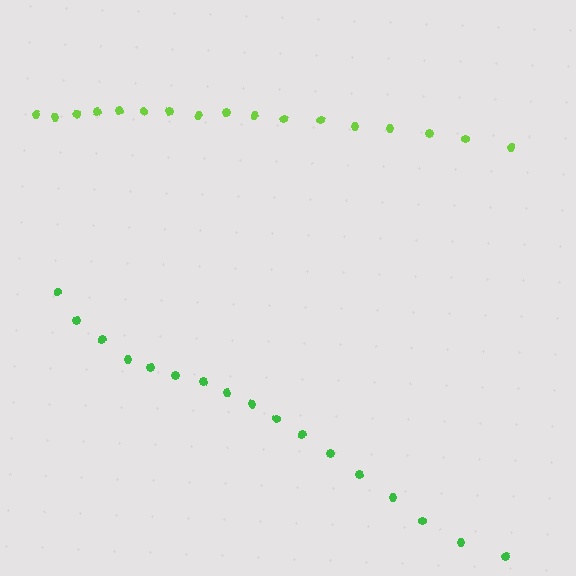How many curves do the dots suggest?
There are 2 distinct paths.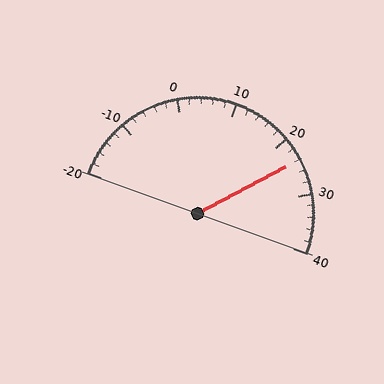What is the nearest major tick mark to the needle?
The nearest major tick mark is 20.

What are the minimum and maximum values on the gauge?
The gauge ranges from -20 to 40.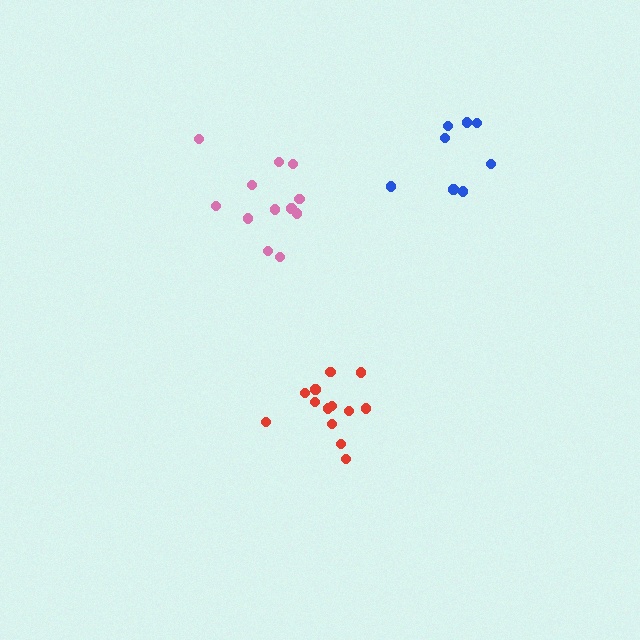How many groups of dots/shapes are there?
There are 3 groups.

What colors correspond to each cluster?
The clusters are colored: pink, red, blue.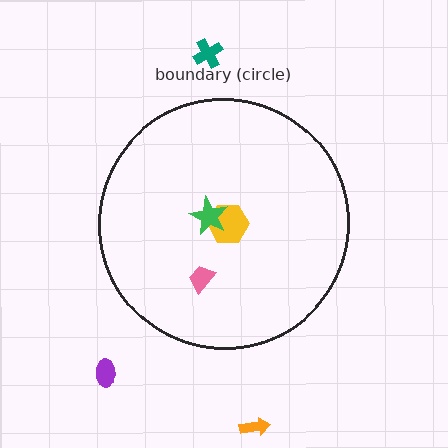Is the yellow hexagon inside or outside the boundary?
Inside.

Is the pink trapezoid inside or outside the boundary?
Inside.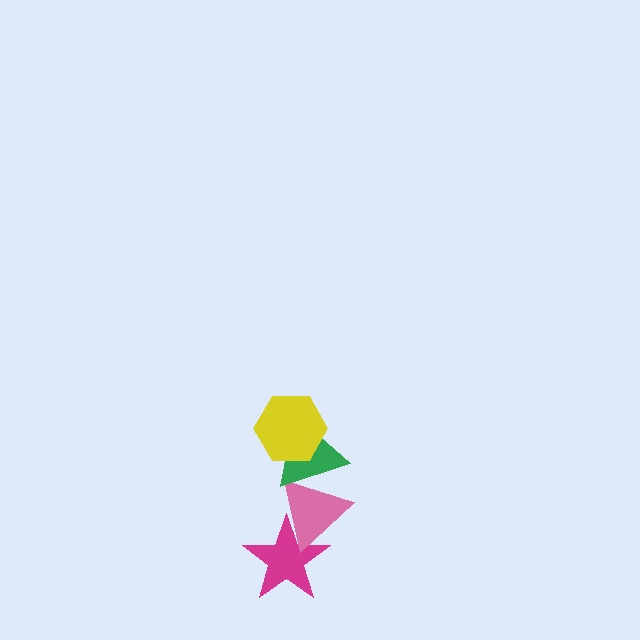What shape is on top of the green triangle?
The yellow hexagon is on top of the green triangle.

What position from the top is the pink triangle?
The pink triangle is 3rd from the top.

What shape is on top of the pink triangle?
The green triangle is on top of the pink triangle.